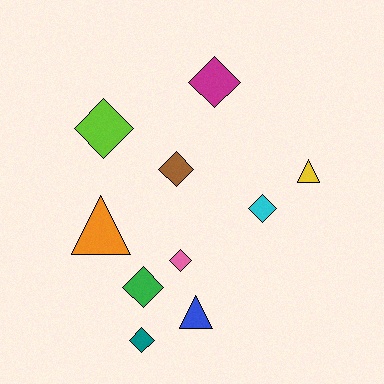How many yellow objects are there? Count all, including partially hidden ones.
There is 1 yellow object.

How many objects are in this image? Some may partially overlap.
There are 10 objects.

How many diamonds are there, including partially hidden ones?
There are 7 diamonds.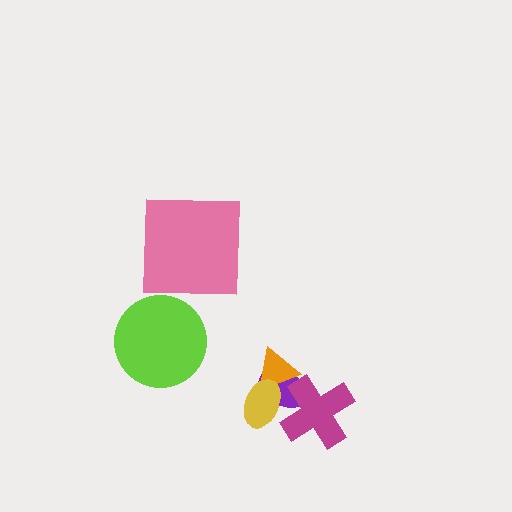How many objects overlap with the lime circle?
0 objects overlap with the lime circle.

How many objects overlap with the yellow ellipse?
3 objects overlap with the yellow ellipse.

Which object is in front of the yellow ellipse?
The magenta cross is in front of the yellow ellipse.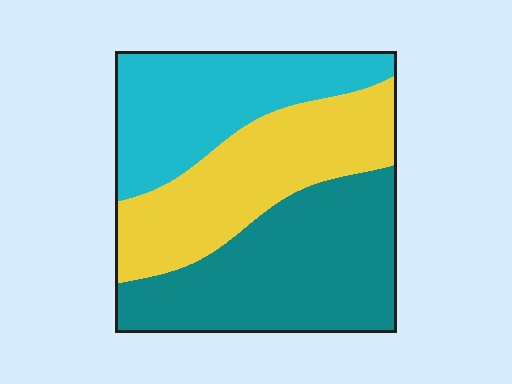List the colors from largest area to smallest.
From largest to smallest: teal, yellow, cyan.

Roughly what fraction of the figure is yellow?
Yellow covers roughly 30% of the figure.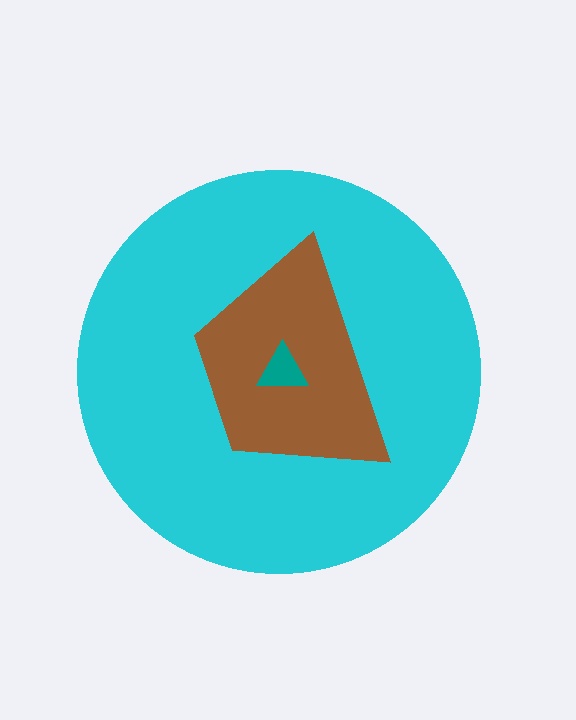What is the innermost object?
The teal triangle.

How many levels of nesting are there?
3.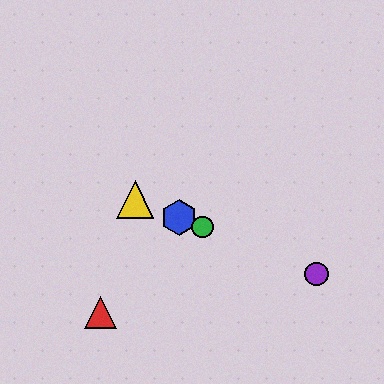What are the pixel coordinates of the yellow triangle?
The yellow triangle is at (135, 199).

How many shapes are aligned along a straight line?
4 shapes (the blue hexagon, the green circle, the yellow triangle, the purple circle) are aligned along a straight line.